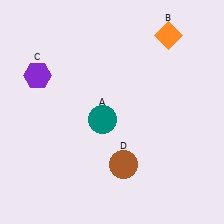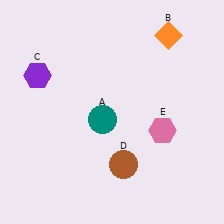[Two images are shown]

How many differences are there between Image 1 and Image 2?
There is 1 difference between the two images.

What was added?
A pink hexagon (E) was added in Image 2.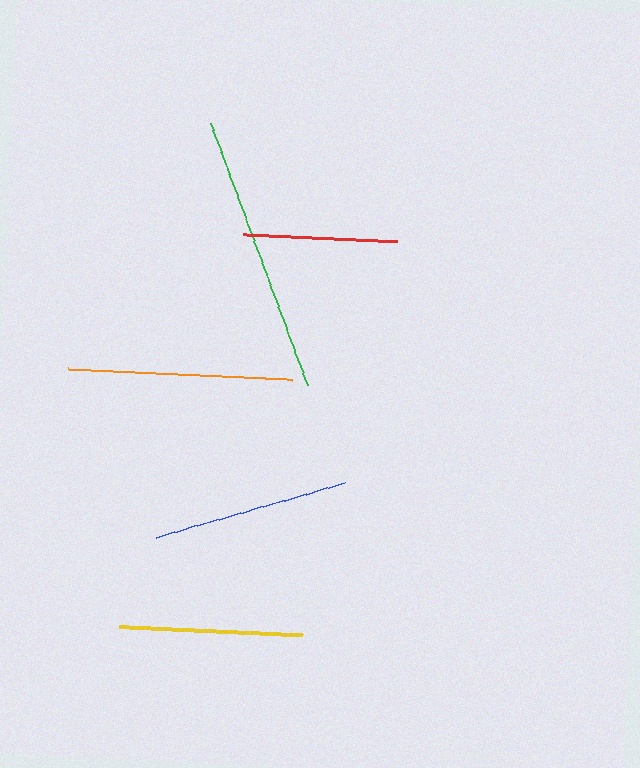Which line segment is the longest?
The green line is the longest at approximately 280 pixels.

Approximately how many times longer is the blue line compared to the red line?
The blue line is approximately 1.3 times the length of the red line.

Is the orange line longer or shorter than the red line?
The orange line is longer than the red line.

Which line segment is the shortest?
The red line is the shortest at approximately 155 pixels.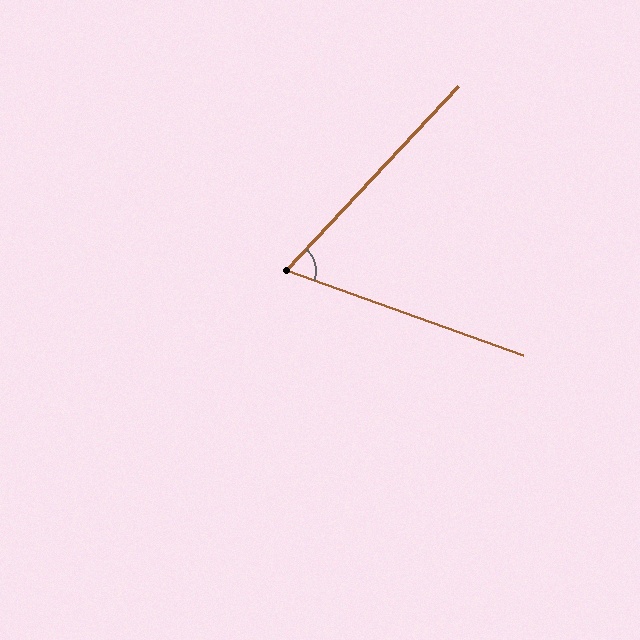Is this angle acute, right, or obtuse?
It is acute.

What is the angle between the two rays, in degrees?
Approximately 67 degrees.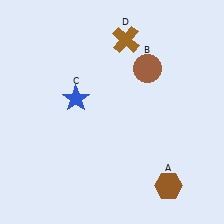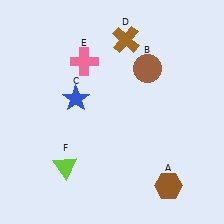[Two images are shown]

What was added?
A pink cross (E), a lime triangle (F) were added in Image 2.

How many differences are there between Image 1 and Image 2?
There are 2 differences between the two images.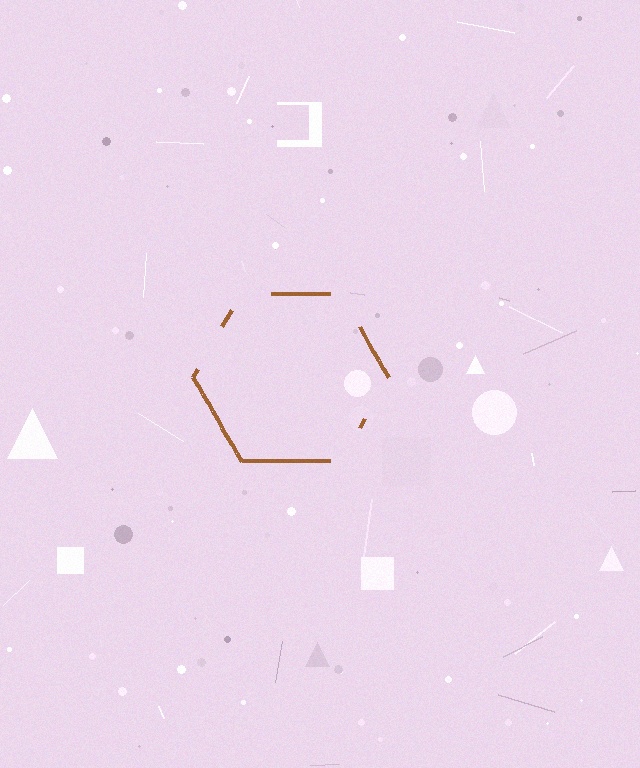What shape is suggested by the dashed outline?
The dashed outline suggests a hexagon.